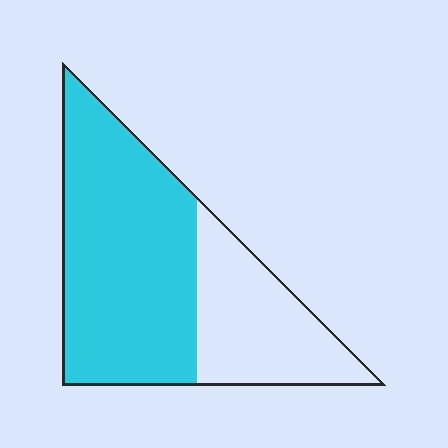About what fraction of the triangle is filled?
About two thirds (2/3).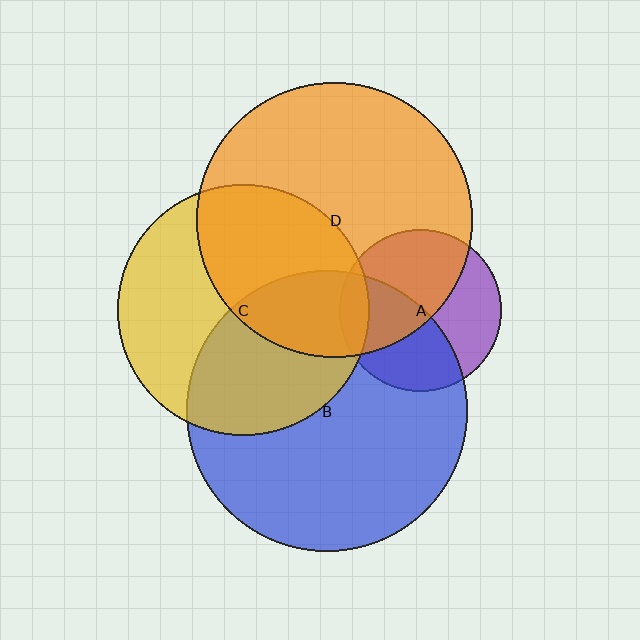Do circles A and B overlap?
Yes.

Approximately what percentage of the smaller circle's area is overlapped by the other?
Approximately 45%.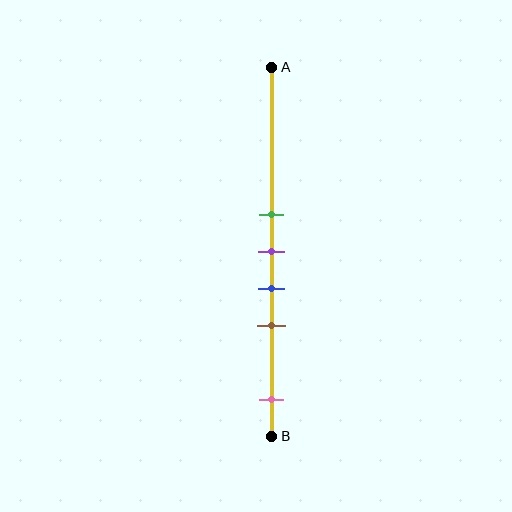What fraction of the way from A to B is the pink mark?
The pink mark is approximately 90% (0.9) of the way from A to B.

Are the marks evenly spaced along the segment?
No, the marks are not evenly spaced.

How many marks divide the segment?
There are 5 marks dividing the segment.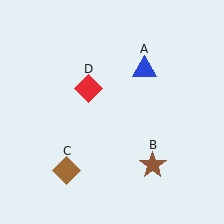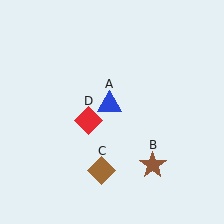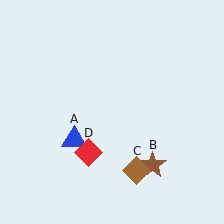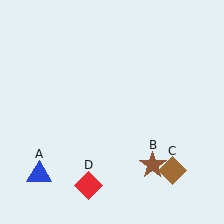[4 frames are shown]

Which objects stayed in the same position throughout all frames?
Brown star (object B) remained stationary.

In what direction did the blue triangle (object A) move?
The blue triangle (object A) moved down and to the left.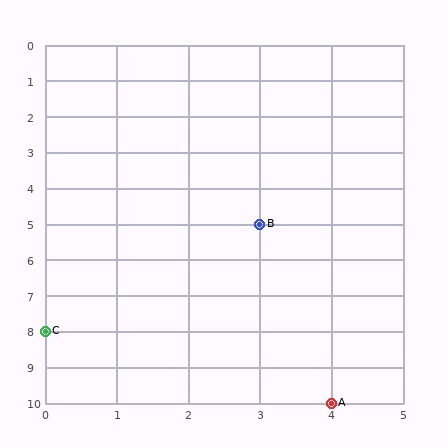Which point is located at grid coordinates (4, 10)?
Point A is at (4, 10).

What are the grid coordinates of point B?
Point B is at grid coordinates (3, 5).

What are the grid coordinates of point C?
Point C is at grid coordinates (0, 8).